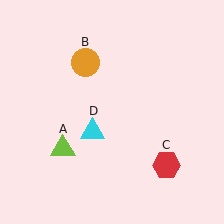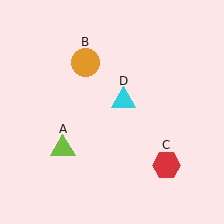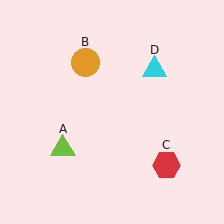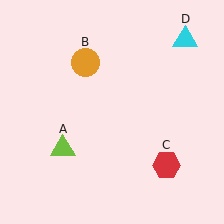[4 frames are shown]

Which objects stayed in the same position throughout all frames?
Lime triangle (object A) and orange circle (object B) and red hexagon (object C) remained stationary.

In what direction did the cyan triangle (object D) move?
The cyan triangle (object D) moved up and to the right.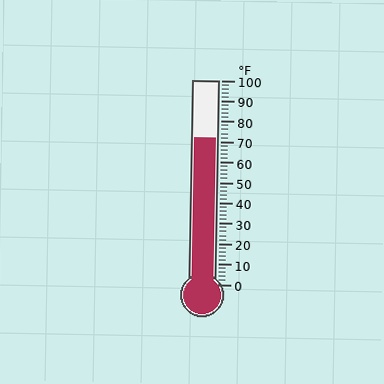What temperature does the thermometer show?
The thermometer shows approximately 72°F.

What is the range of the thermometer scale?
The thermometer scale ranges from 0°F to 100°F.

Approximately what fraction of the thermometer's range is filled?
The thermometer is filled to approximately 70% of its range.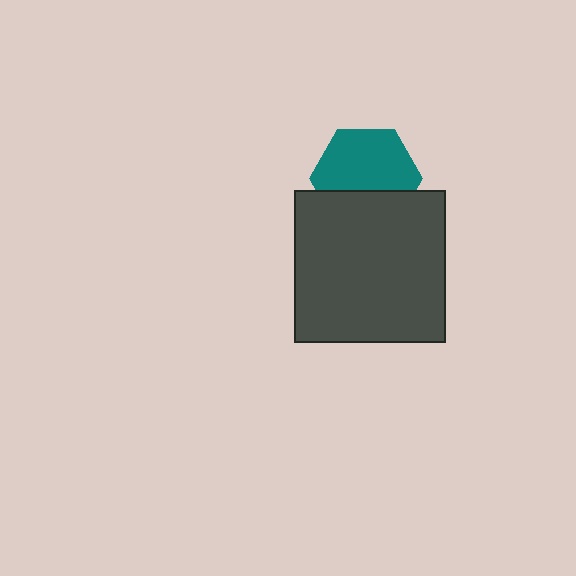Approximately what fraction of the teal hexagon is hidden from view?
Roughly 36% of the teal hexagon is hidden behind the dark gray square.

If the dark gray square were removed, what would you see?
You would see the complete teal hexagon.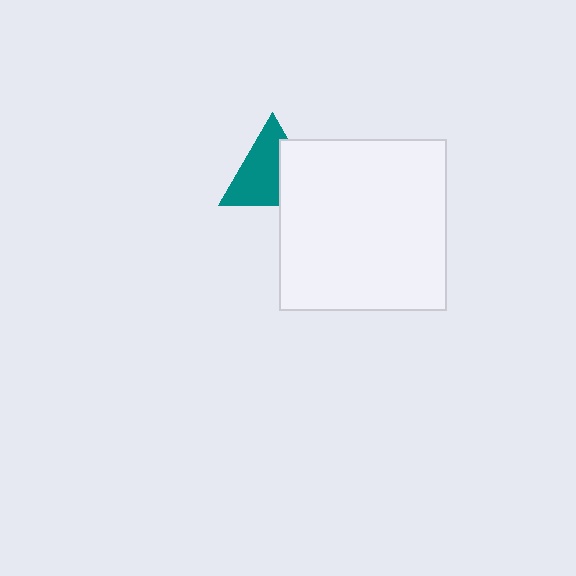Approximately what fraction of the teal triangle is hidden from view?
Roughly 36% of the teal triangle is hidden behind the white rectangle.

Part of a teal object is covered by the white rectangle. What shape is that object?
It is a triangle.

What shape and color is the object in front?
The object in front is a white rectangle.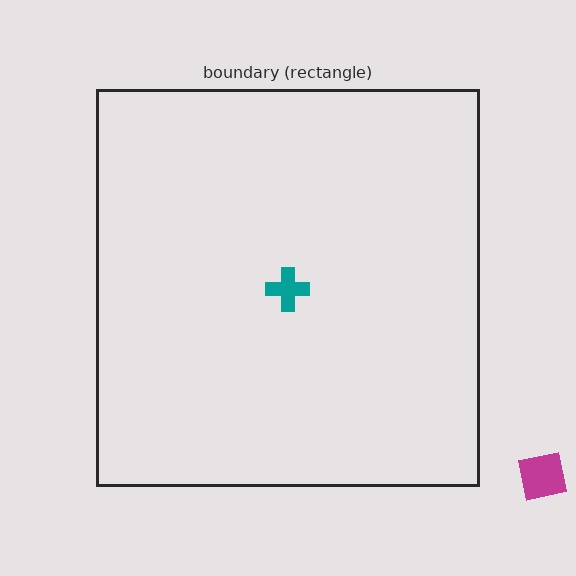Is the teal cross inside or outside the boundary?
Inside.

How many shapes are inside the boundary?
1 inside, 1 outside.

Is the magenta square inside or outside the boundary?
Outside.